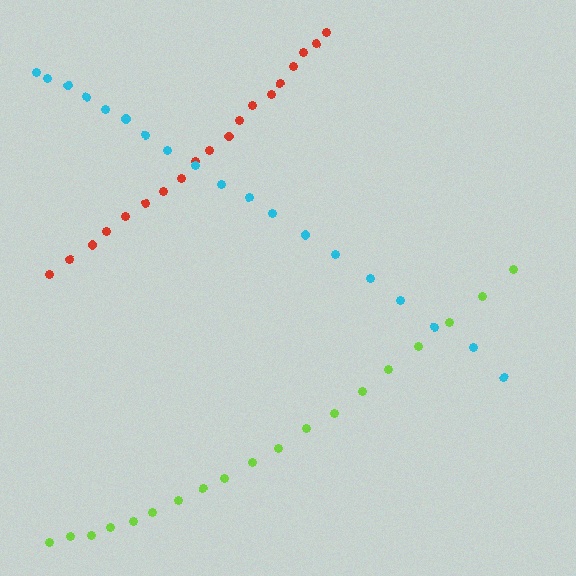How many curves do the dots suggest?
There are 3 distinct paths.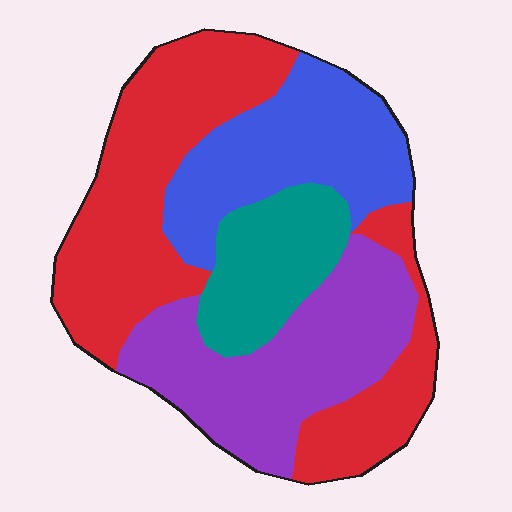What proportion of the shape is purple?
Purple takes up between a sixth and a third of the shape.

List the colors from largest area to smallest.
From largest to smallest: red, purple, blue, teal.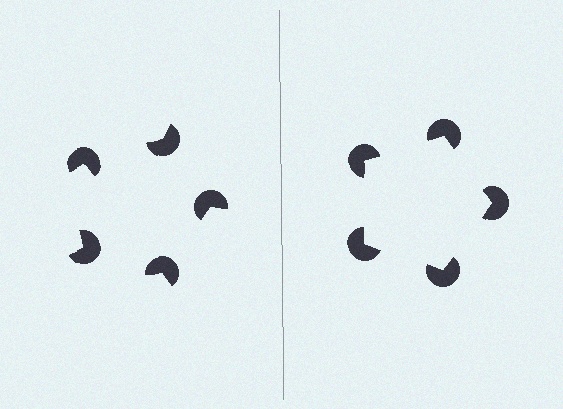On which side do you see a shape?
An illusory pentagon appears on the right side. On the left side the wedge cuts are rotated, so no coherent shape forms.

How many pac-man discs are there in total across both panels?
10 — 5 on each side.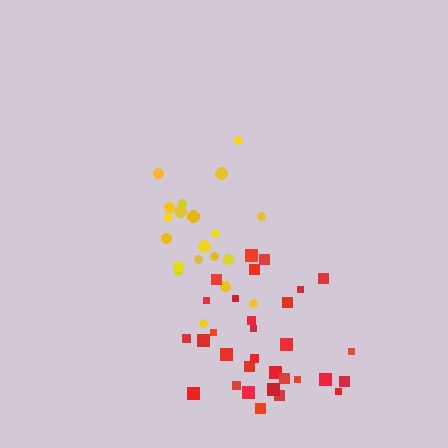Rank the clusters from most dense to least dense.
yellow, red.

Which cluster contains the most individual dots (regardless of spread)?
Red (32).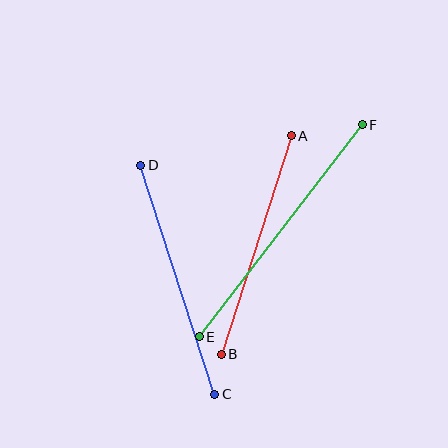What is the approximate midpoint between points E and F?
The midpoint is at approximately (281, 231) pixels.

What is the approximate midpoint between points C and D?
The midpoint is at approximately (178, 280) pixels.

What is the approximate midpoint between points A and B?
The midpoint is at approximately (256, 245) pixels.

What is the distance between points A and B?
The distance is approximately 229 pixels.